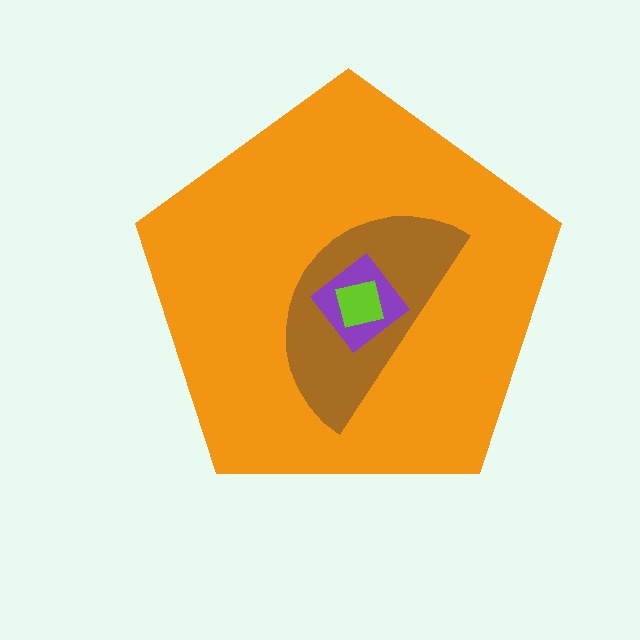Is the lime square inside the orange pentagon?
Yes.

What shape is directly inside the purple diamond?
The lime square.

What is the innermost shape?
The lime square.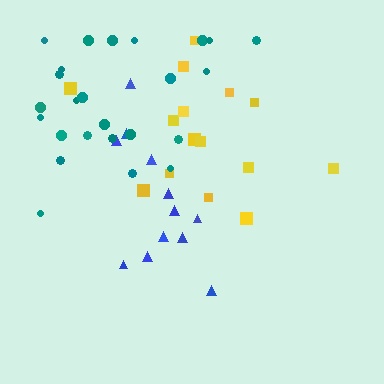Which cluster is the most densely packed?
Teal.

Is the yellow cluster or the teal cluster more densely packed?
Teal.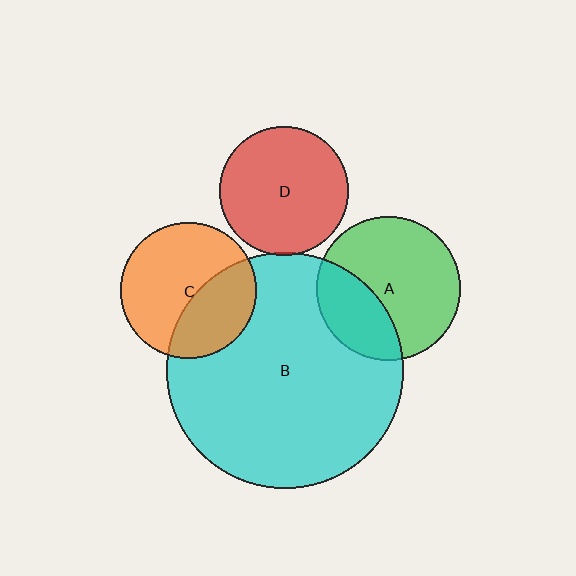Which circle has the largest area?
Circle B (cyan).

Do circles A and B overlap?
Yes.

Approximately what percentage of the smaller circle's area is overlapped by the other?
Approximately 30%.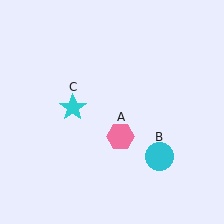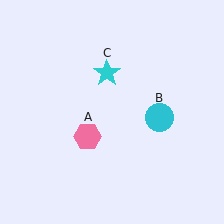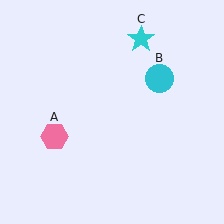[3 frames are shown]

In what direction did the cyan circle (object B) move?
The cyan circle (object B) moved up.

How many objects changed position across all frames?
3 objects changed position: pink hexagon (object A), cyan circle (object B), cyan star (object C).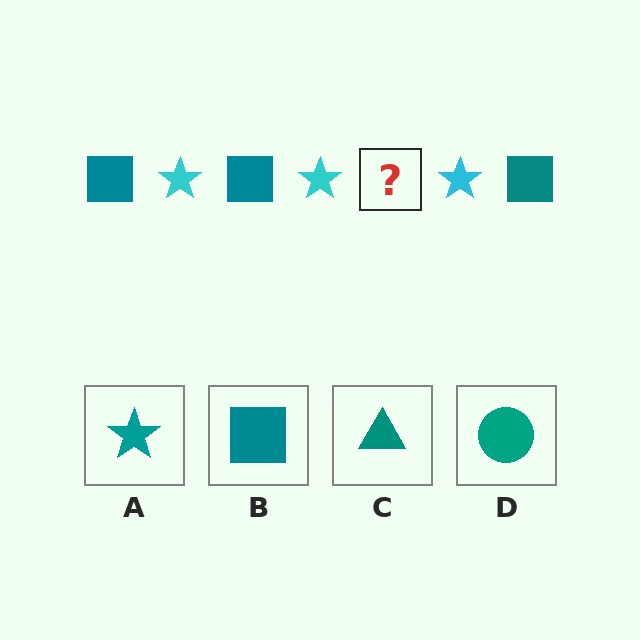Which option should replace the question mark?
Option B.